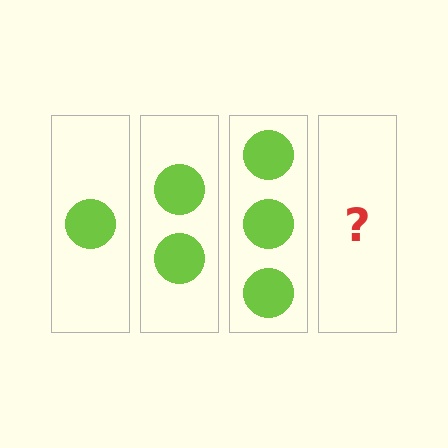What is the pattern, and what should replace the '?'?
The pattern is that each step adds one more circle. The '?' should be 4 circles.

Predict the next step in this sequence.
The next step is 4 circles.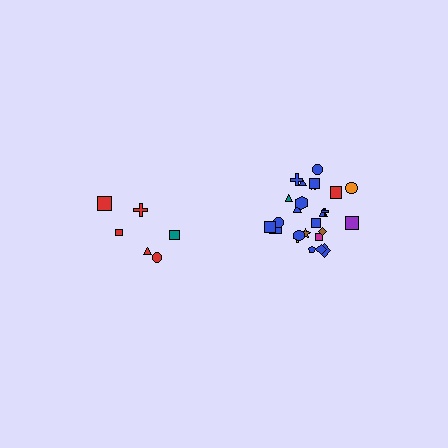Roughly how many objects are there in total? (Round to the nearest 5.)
Roughly 30 objects in total.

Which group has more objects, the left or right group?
The right group.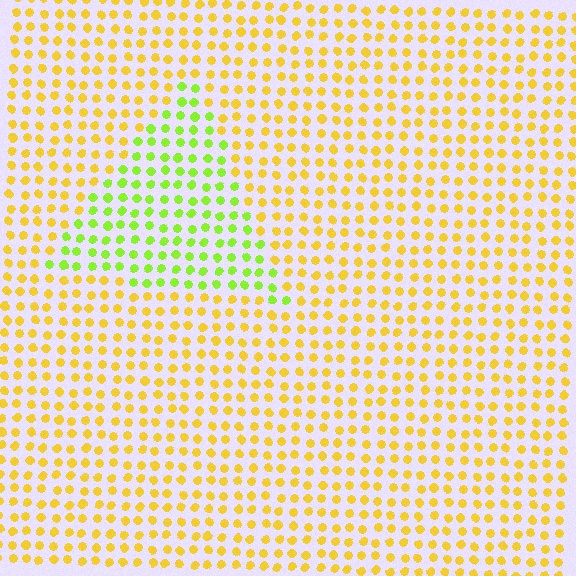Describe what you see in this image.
The image is filled with small yellow elements in a uniform arrangement. A triangle-shaped region is visible where the elements are tinted to a slightly different hue, forming a subtle color boundary.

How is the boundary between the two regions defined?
The boundary is defined purely by a slight shift in hue (about 44 degrees). Spacing, size, and orientation are identical on both sides.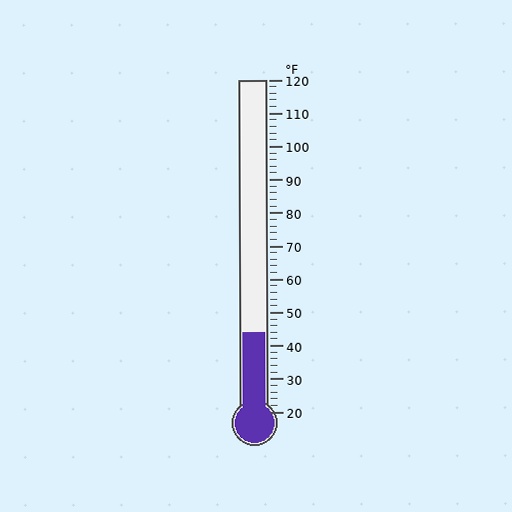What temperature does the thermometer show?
The thermometer shows approximately 44°F.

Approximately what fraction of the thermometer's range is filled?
The thermometer is filled to approximately 25% of its range.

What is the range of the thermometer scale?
The thermometer scale ranges from 20°F to 120°F.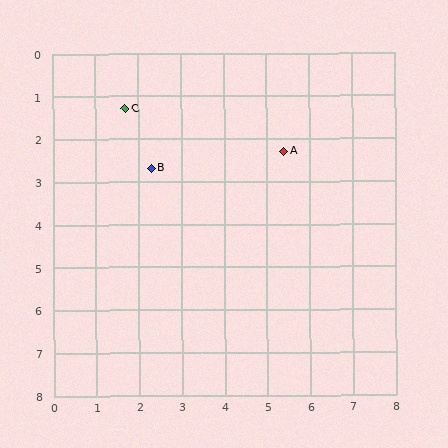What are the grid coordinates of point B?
Point B is at approximately (2.3, 2.7).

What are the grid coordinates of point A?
Point A is at approximately (5.4, 2.3).